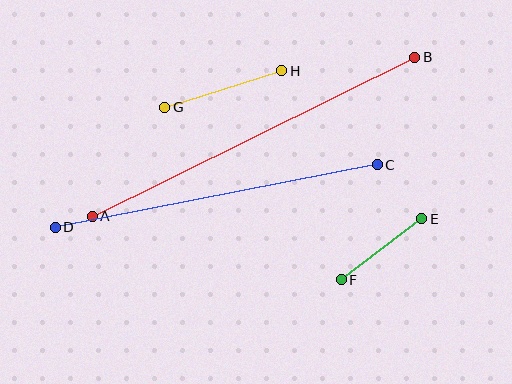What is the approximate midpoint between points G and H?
The midpoint is at approximately (223, 89) pixels.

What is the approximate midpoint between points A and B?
The midpoint is at approximately (254, 137) pixels.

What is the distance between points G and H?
The distance is approximately 122 pixels.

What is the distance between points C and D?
The distance is approximately 328 pixels.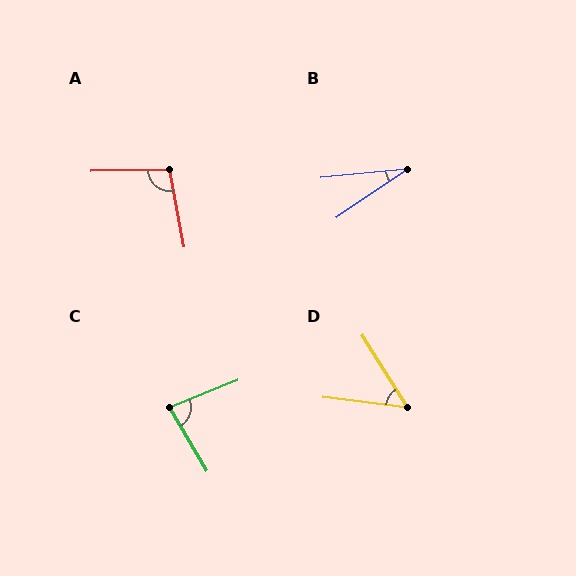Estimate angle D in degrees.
Approximately 51 degrees.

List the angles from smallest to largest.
B (28°), D (51°), C (81°), A (100°).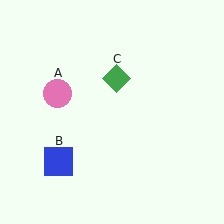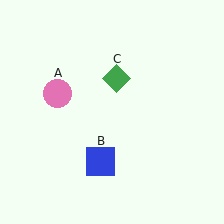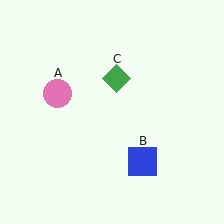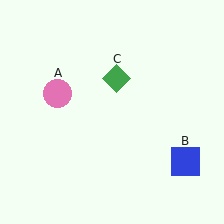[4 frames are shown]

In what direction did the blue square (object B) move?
The blue square (object B) moved right.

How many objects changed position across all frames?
1 object changed position: blue square (object B).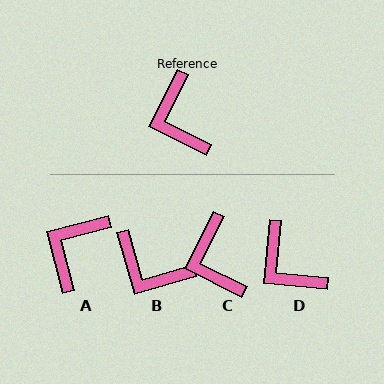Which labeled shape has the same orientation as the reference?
C.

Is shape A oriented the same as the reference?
No, it is off by about 48 degrees.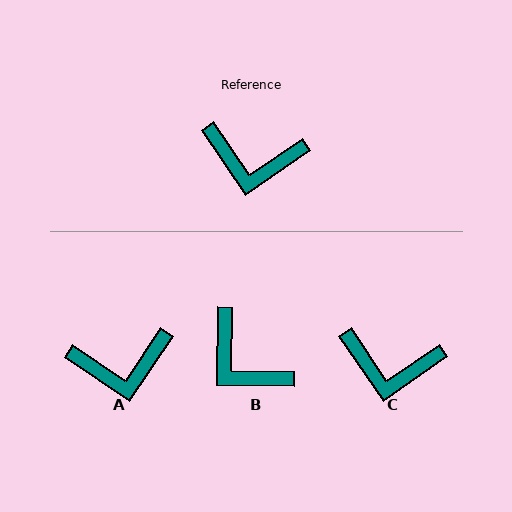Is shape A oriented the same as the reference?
No, it is off by about 22 degrees.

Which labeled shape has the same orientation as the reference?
C.